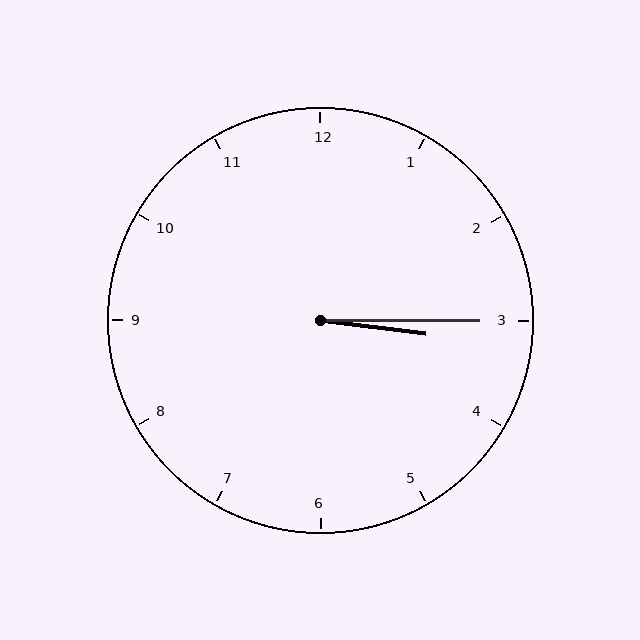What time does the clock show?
3:15.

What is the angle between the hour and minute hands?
Approximately 8 degrees.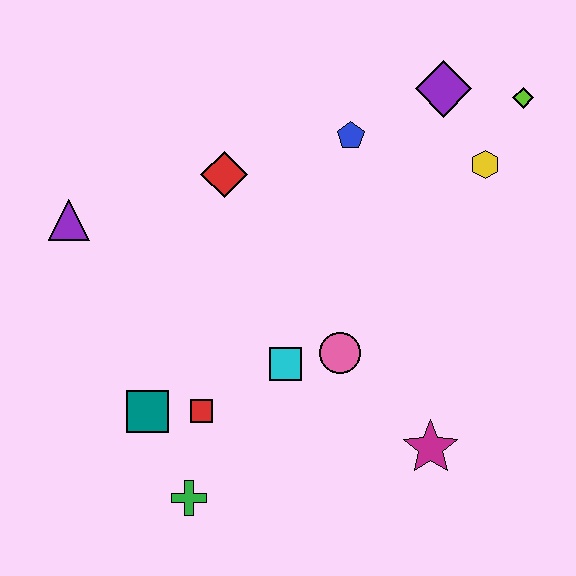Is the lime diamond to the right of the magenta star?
Yes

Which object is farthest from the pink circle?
The lime diamond is farthest from the pink circle.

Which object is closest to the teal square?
The red square is closest to the teal square.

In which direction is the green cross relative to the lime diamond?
The green cross is below the lime diamond.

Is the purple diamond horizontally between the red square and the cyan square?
No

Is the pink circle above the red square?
Yes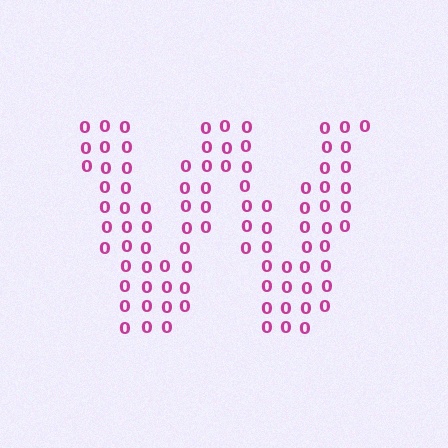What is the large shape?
The large shape is the letter W.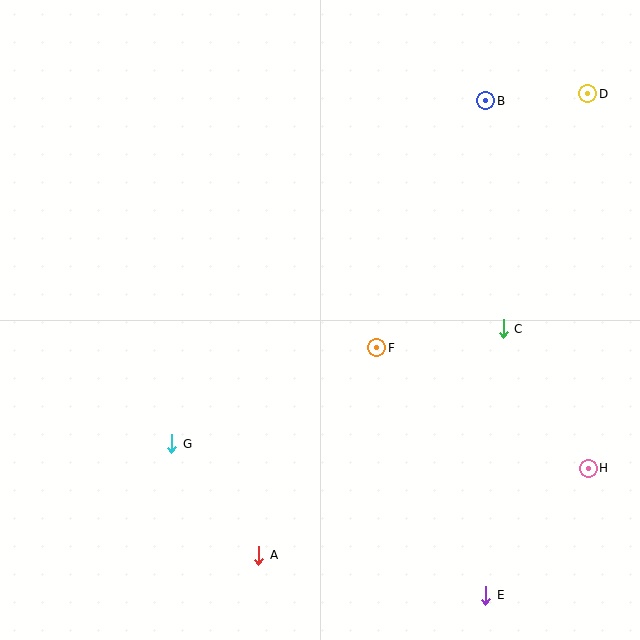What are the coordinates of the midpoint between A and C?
The midpoint between A and C is at (381, 442).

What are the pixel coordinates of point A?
Point A is at (259, 555).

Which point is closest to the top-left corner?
Point G is closest to the top-left corner.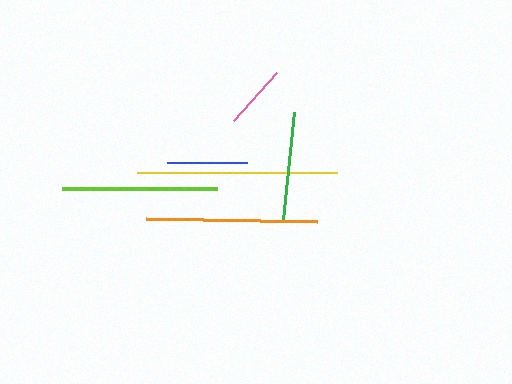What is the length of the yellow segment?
The yellow segment is approximately 199 pixels long.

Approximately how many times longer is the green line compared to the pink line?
The green line is approximately 1.7 times the length of the pink line.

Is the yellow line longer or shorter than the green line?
The yellow line is longer than the green line.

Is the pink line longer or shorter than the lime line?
The lime line is longer than the pink line.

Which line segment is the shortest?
The pink line is the shortest at approximately 64 pixels.